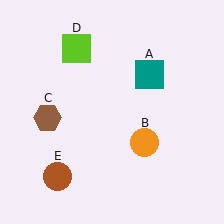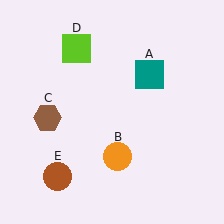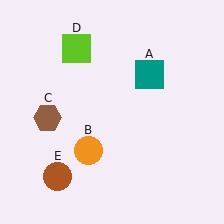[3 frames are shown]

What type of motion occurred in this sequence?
The orange circle (object B) rotated clockwise around the center of the scene.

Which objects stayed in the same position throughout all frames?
Teal square (object A) and brown hexagon (object C) and lime square (object D) and brown circle (object E) remained stationary.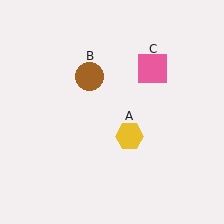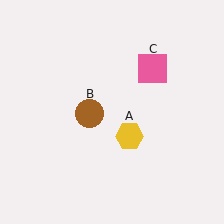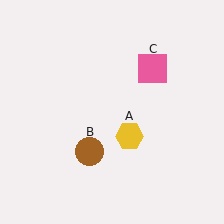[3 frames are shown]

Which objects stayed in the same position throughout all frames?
Yellow hexagon (object A) and pink square (object C) remained stationary.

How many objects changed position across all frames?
1 object changed position: brown circle (object B).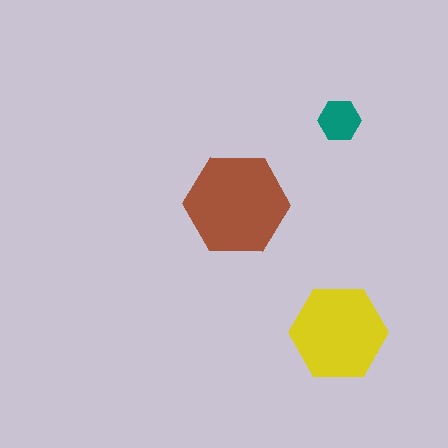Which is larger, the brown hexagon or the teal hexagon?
The brown one.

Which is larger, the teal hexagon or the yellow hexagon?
The yellow one.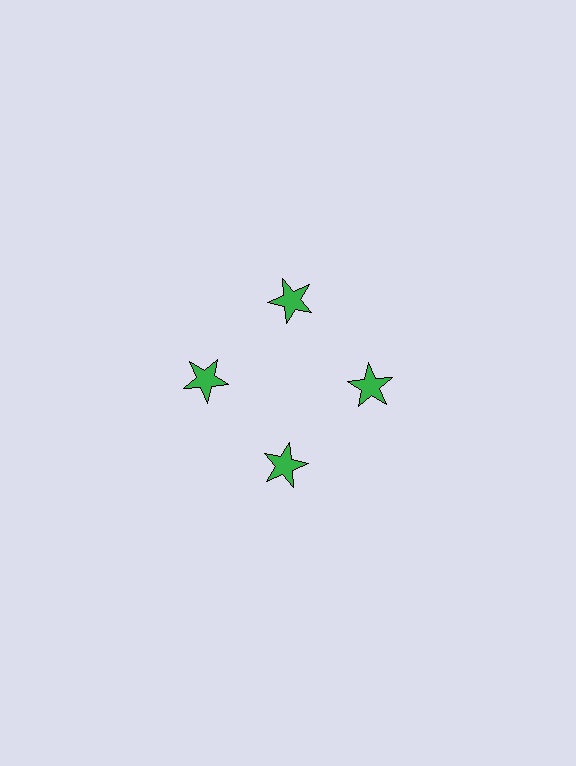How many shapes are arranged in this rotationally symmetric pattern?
There are 4 shapes, arranged in 4 groups of 1.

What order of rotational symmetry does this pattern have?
This pattern has 4-fold rotational symmetry.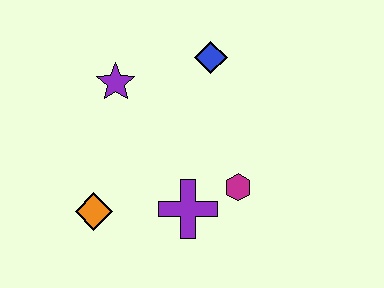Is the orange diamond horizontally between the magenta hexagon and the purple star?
No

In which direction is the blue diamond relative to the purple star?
The blue diamond is to the right of the purple star.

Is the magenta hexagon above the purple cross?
Yes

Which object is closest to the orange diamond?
The purple cross is closest to the orange diamond.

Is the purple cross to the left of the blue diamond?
Yes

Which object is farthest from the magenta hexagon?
The purple star is farthest from the magenta hexagon.